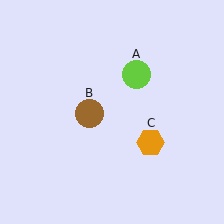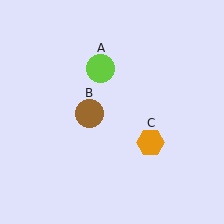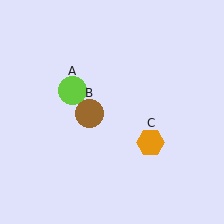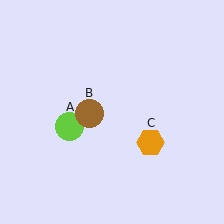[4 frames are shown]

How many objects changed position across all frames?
1 object changed position: lime circle (object A).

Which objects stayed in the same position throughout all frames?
Brown circle (object B) and orange hexagon (object C) remained stationary.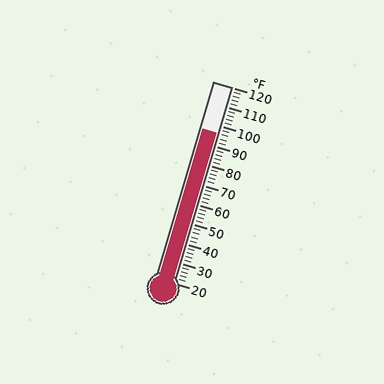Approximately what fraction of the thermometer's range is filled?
The thermometer is filled to approximately 75% of its range.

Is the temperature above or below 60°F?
The temperature is above 60°F.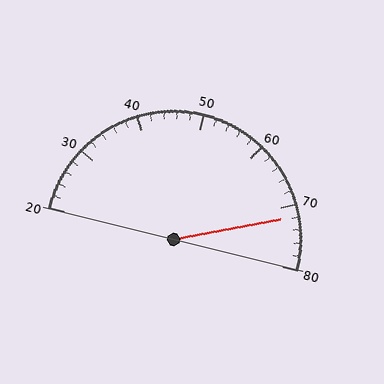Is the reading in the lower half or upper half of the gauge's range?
The reading is in the upper half of the range (20 to 80).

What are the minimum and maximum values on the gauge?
The gauge ranges from 20 to 80.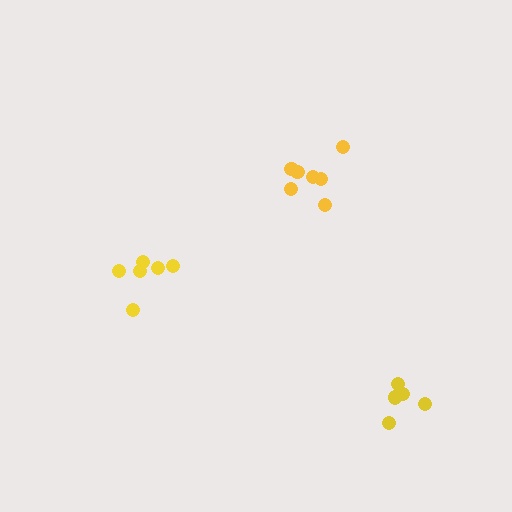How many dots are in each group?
Group 1: 7 dots, Group 2: 5 dots, Group 3: 6 dots (18 total).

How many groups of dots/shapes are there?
There are 3 groups.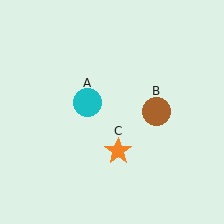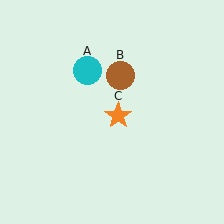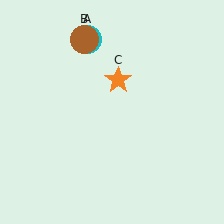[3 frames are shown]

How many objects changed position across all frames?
3 objects changed position: cyan circle (object A), brown circle (object B), orange star (object C).